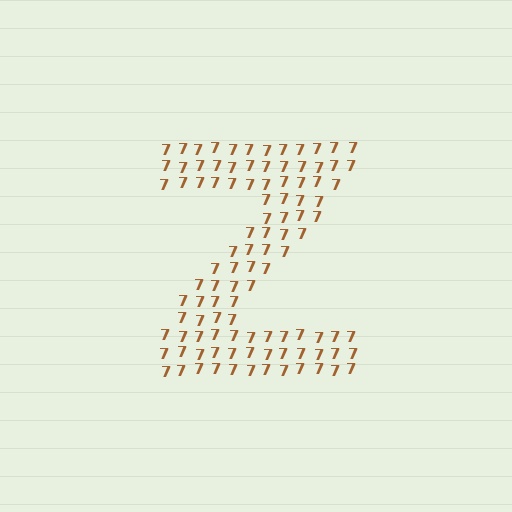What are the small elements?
The small elements are digit 7's.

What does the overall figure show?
The overall figure shows the letter Z.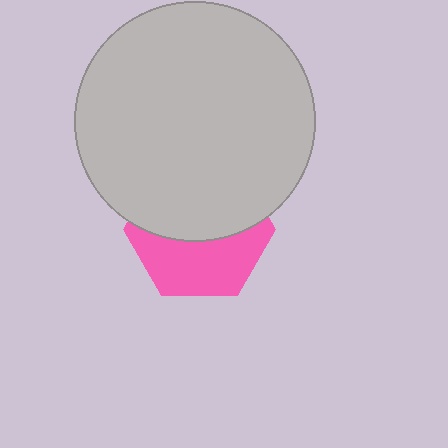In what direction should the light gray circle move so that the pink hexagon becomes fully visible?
The light gray circle should move up. That is the shortest direction to clear the overlap and leave the pink hexagon fully visible.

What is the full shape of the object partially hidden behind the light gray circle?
The partially hidden object is a pink hexagon.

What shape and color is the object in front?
The object in front is a light gray circle.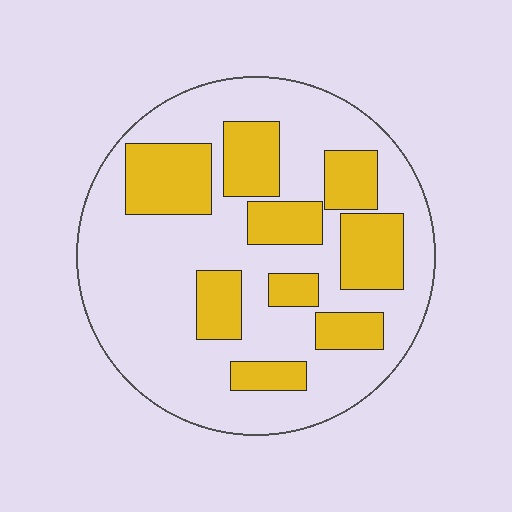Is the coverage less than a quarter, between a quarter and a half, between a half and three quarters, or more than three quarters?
Between a quarter and a half.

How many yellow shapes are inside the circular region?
9.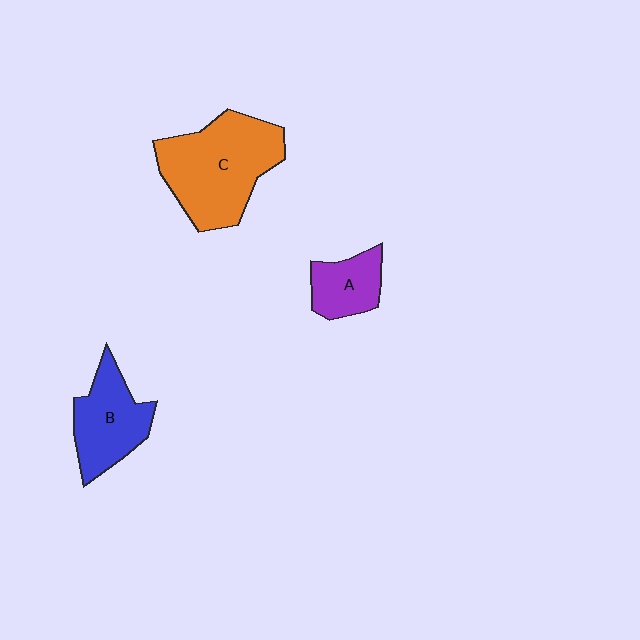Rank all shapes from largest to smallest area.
From largest to smallest: C (orange), B (blue), A (purple).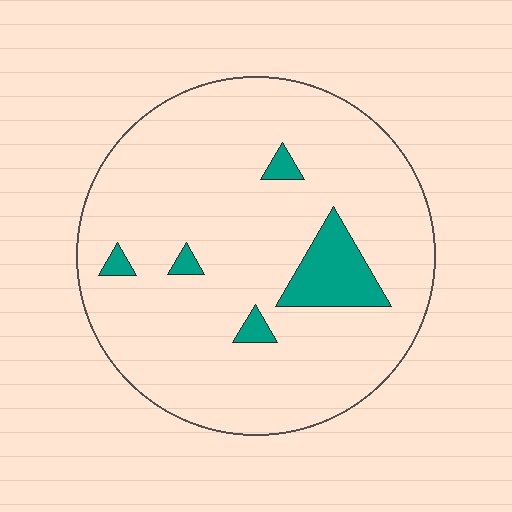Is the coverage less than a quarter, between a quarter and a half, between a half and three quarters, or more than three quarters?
Less than a quarter.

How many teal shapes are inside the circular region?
5.